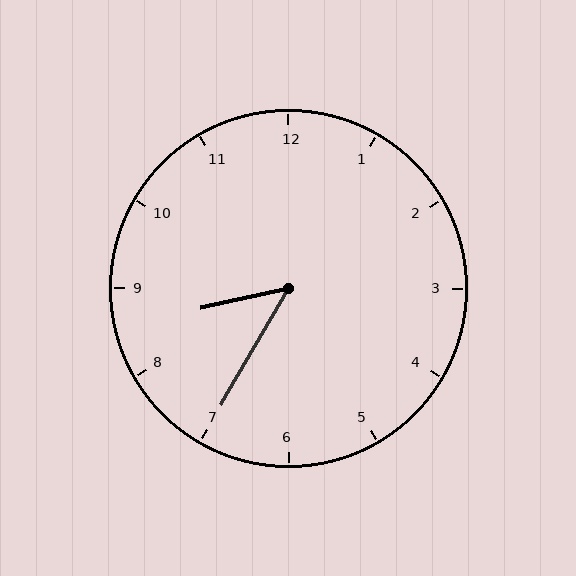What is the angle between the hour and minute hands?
Approximately 48 degrees.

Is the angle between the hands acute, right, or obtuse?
It is acute.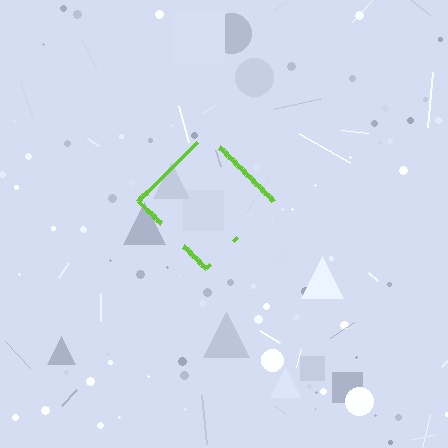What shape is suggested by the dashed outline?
The dashed outline suggests a diamond.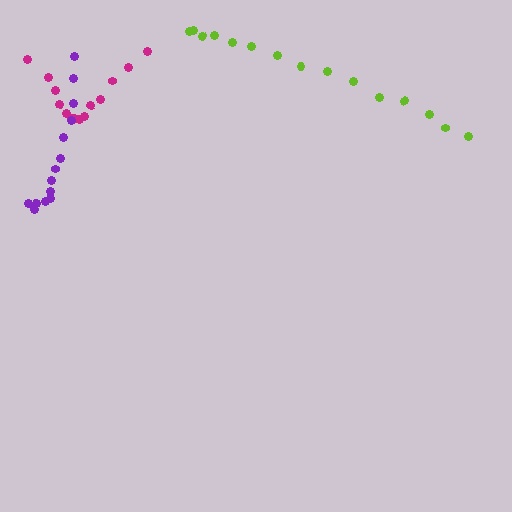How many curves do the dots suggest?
There are 3 distinct paths.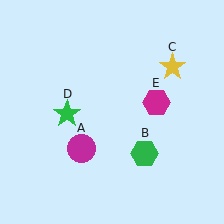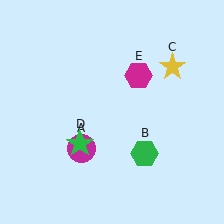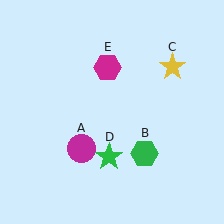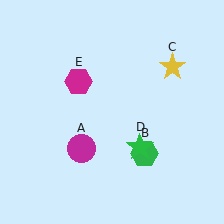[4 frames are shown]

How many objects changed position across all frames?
2 objects changed position: green star (object D), magenta hexagon (object E).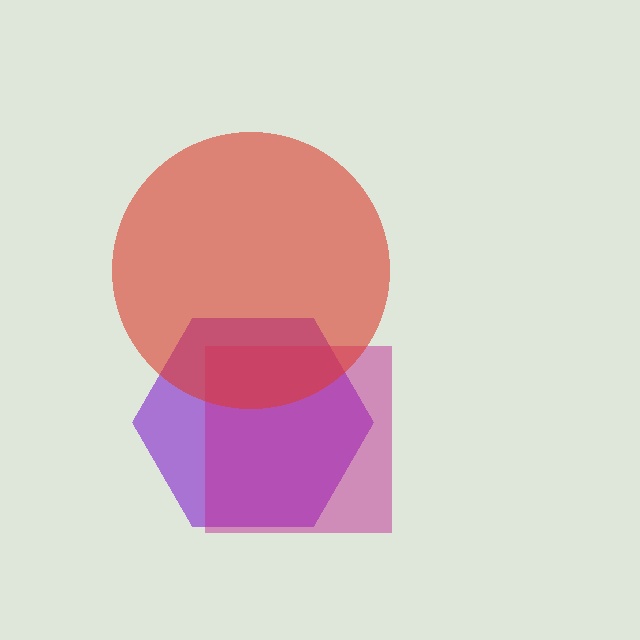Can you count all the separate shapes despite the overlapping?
Yes, there are 3 separate shapes.